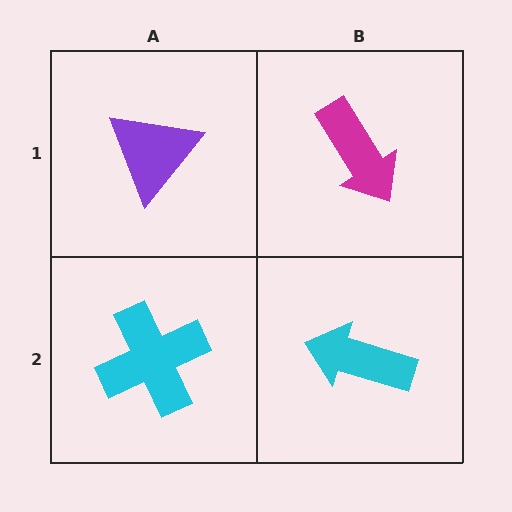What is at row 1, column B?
A magenta arrow.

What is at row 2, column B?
A cyan arrow.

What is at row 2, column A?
A cyan cross.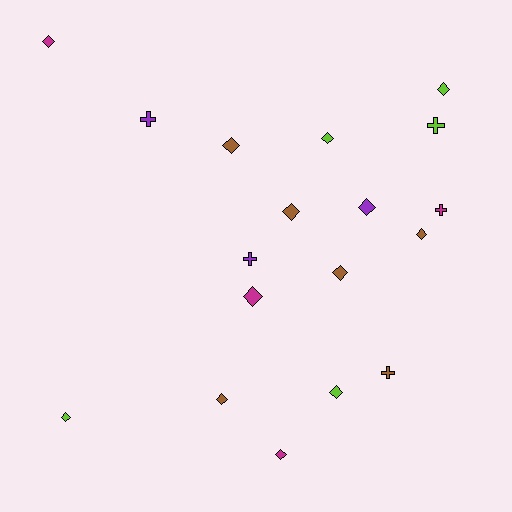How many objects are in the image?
There are 18 objects.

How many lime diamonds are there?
There are 4 lime diamonds.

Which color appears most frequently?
Brown, with 6 objects.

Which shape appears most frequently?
Diamond, with 13 objects.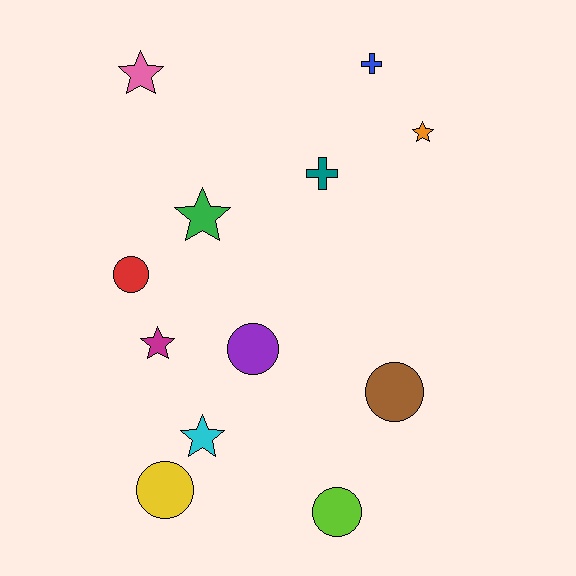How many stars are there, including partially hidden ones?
There are 5 stars.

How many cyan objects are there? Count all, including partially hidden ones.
There is 1 cyan object.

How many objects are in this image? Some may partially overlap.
There are 12 objects.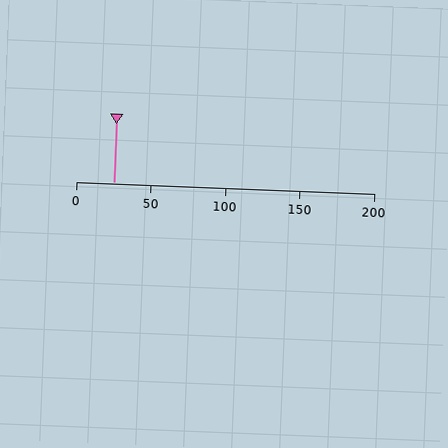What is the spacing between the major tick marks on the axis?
The major ticks are spaced 50 apart.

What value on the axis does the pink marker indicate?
The marker indicates approximately 25.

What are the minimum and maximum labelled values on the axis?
The axis runs from 0 to 200.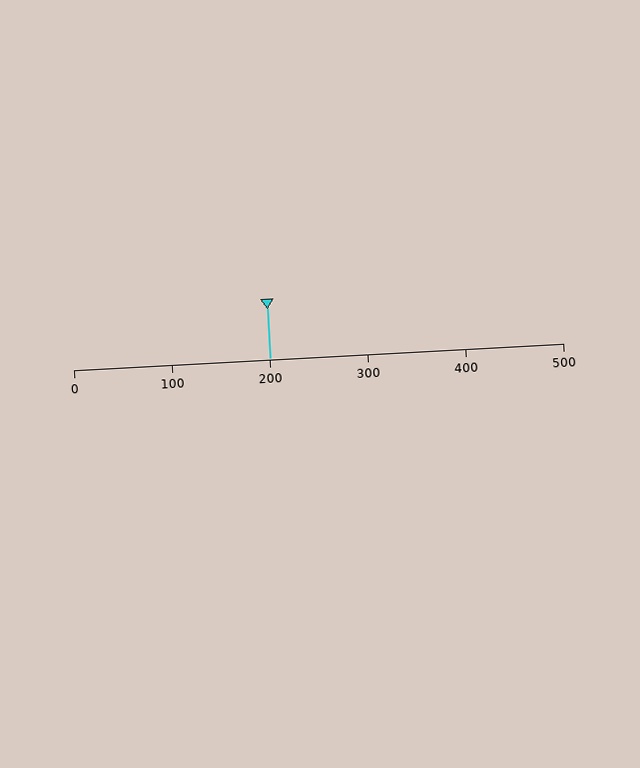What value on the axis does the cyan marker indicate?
The marker indicates approximately 200.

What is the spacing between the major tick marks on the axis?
The major ticks are spaced 100 apart.